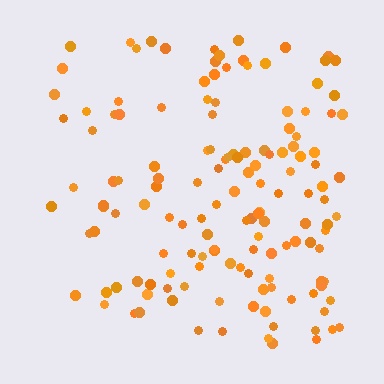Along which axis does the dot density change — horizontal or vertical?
Horizontal.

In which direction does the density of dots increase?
From left to right, with the right side densest.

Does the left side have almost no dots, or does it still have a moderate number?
Still a moderate number, just noticeably fewer than the right.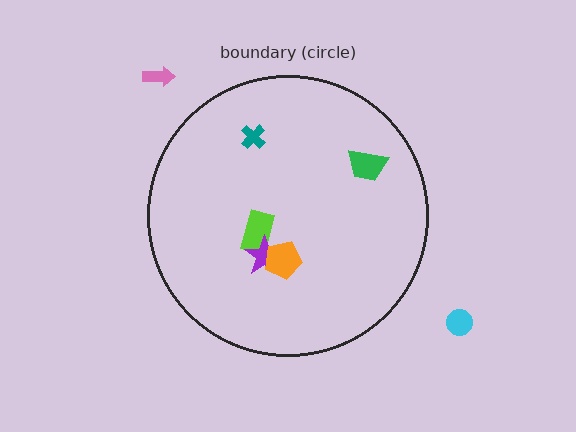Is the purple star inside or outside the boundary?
Inside.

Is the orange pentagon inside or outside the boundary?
Inside.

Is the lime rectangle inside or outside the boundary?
Inside.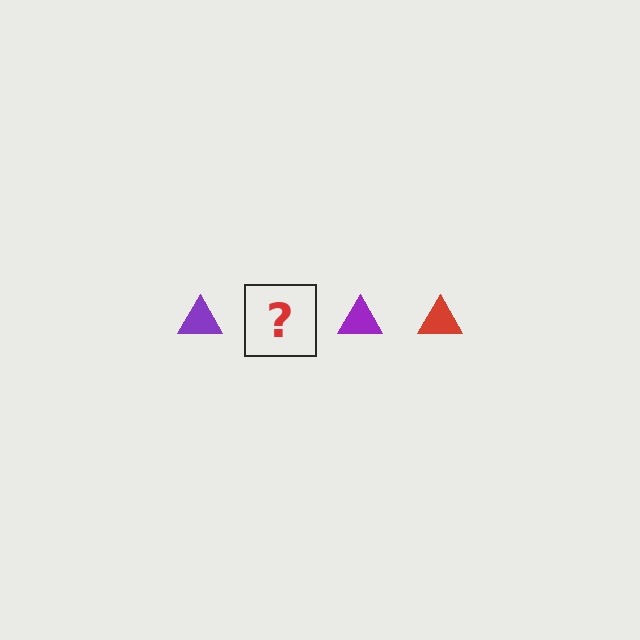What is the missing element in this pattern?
The missing element is a red triangle.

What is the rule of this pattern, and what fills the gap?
The rule is that the pattern cycles through purple, red triangles. The gap should be filled with a red triangle.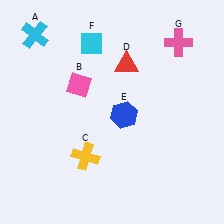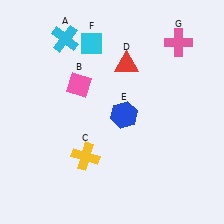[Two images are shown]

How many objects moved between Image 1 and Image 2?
1 object moved between the two images.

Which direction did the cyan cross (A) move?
The cyan cross (A) moved right.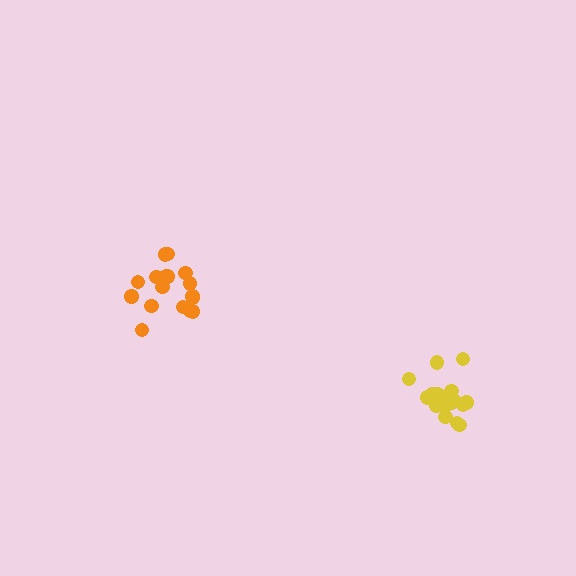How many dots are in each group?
Group 1: 17 dots, Group 2: 18 dots (35 total).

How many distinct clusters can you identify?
There are 2 distinct clusters.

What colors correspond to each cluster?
The clusters are colored: yellow, orange.